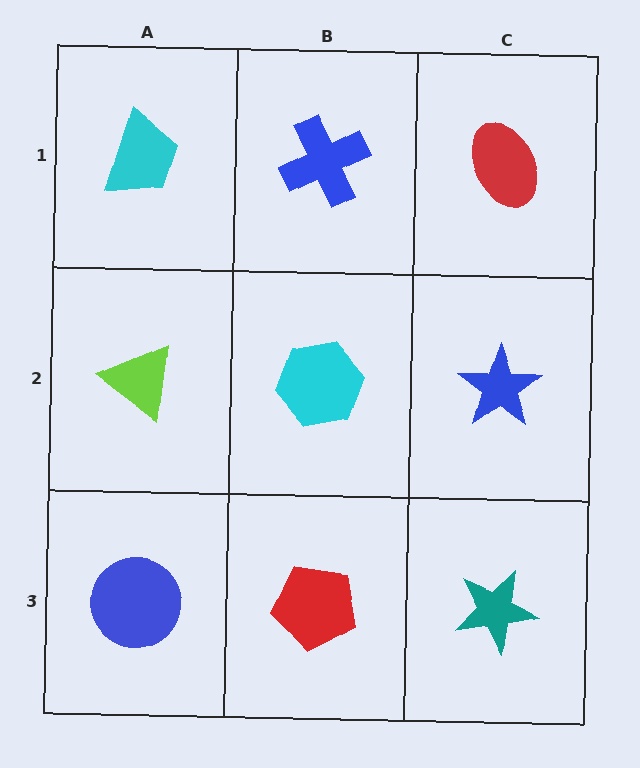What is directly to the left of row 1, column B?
A cyan trapezoid.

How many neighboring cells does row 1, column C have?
2.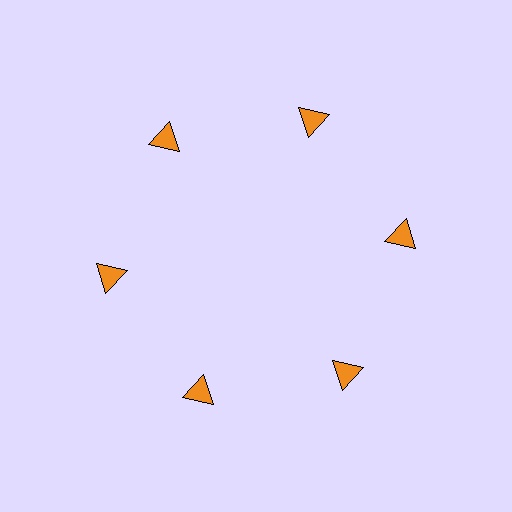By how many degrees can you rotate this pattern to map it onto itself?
The pattern maps onto itself every 60 degrees of rotation.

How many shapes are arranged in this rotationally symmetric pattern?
There are 6 shapes, arranged in 6 groups of 1.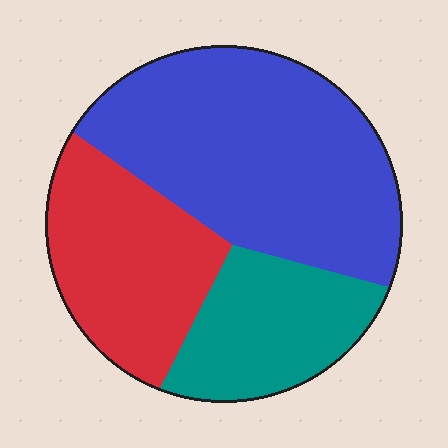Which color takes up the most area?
Blue, at roughly 50%.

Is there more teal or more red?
Red.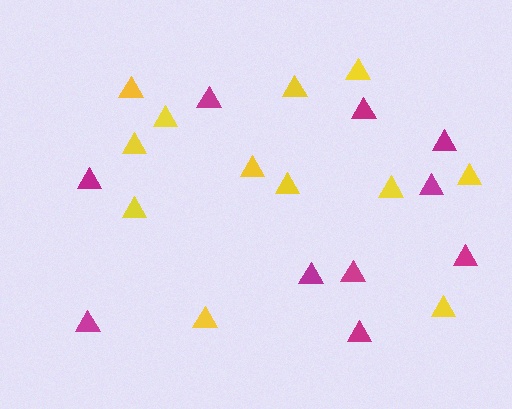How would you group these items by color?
There are 2 groups: one group of yellow triangles (12) and one group of magenta triangles (10).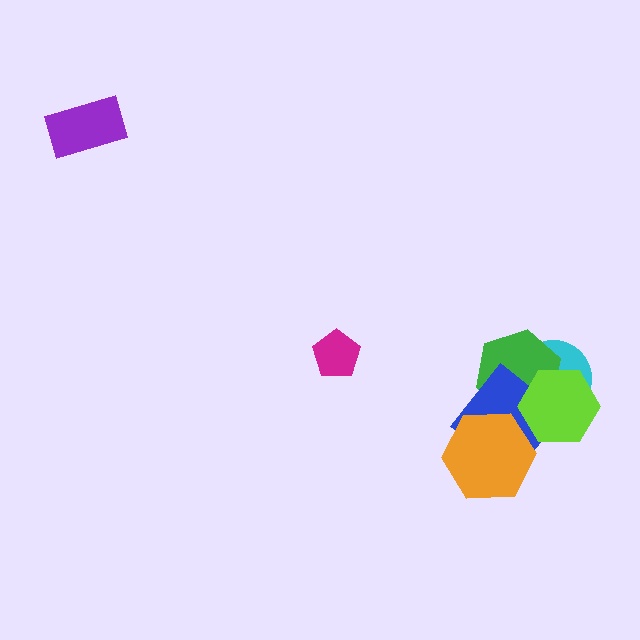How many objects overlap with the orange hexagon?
1 object overlaps with the orange hexagon.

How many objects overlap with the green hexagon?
3 objects overlap with the green hexagon.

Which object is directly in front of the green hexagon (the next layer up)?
The blue diamond is directly in front of the green hexagon.